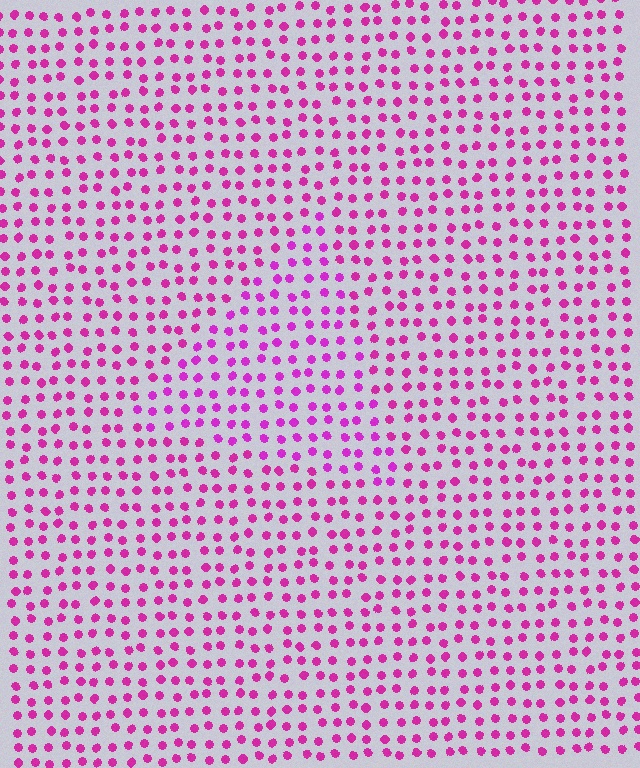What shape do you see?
I see a triangle.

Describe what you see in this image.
The image is filled with small magenta elements in a uniform arrangement. A triangle-shaped region is visible where the elements are tinted to a slightly different hue, forming a subtle color boundary.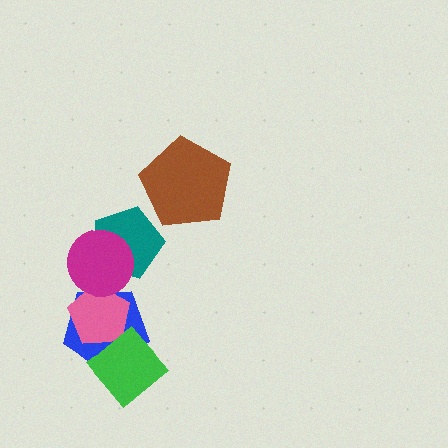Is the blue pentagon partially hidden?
Yes, it is partially covered by another shape.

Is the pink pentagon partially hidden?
Yes, it is partially covered by another shape.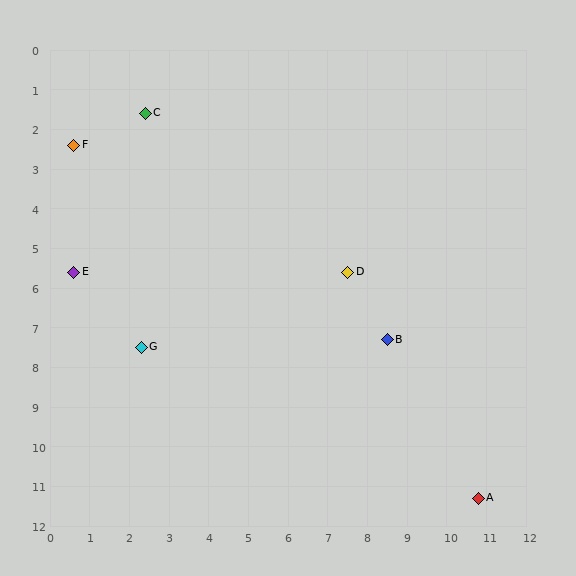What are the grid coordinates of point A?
Point A is at approximately (10.8, 11.3).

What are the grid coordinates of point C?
Point C is at approximately (2.4, 1.6).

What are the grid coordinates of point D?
Point D is at approximately (7.5, 5.6).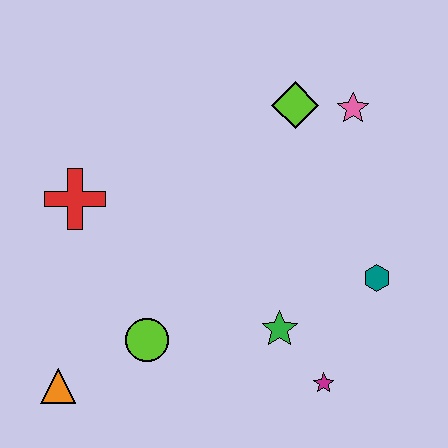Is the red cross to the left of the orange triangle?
No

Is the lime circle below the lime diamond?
Yes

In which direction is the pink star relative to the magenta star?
The pink star is above the magenta star.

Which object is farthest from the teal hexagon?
The orange triangle is farthest from the teal hexagon.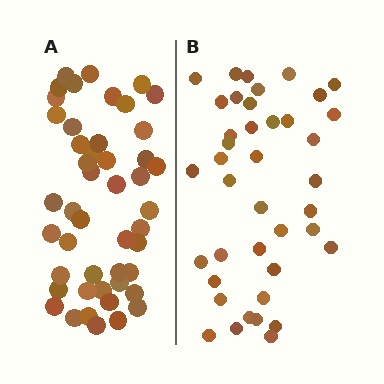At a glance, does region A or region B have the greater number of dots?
Region A (the left region) has more dots.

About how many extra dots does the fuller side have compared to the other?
Region A has roughly 8 or so more dots than region B.